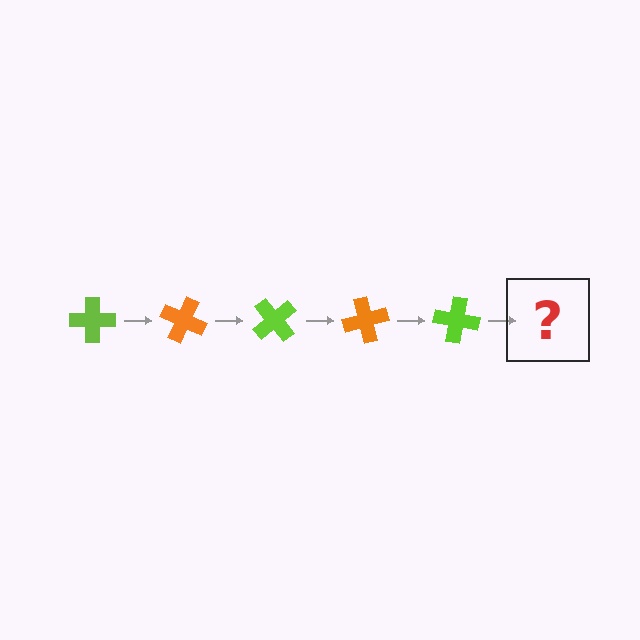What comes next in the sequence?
The next element should be an orange cross, rotated 125 degrees from the start.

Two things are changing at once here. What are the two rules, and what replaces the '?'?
The two rules are that it rotates 25 degrees each step and the color cycles through lime and orange. The '?' should be an orange cross, rotated 125 degrees from the start.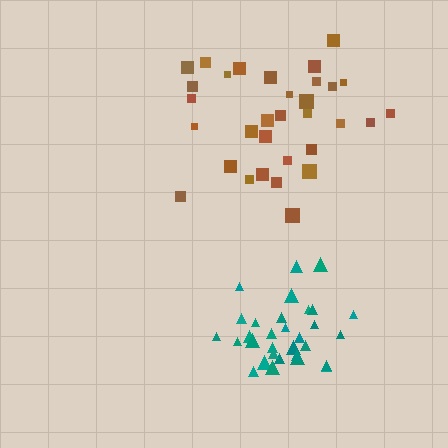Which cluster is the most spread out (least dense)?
Brown.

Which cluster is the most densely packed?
Teal.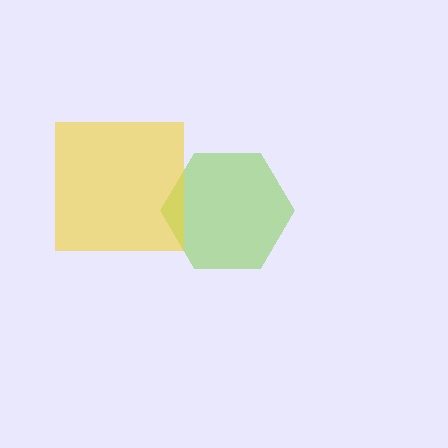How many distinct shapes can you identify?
There are 2 distinct shapes: a lime hexagon, a yellow square.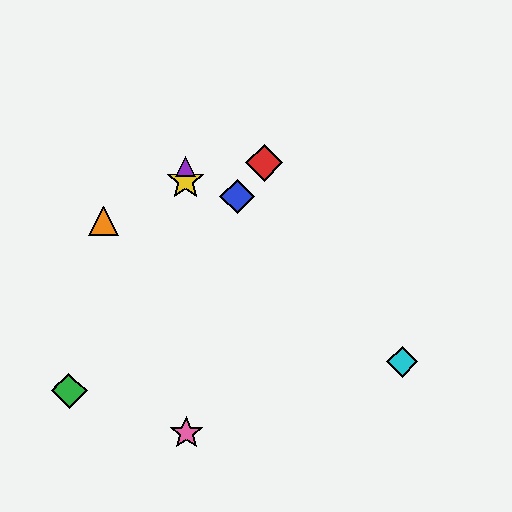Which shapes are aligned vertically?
The yellow star, the purple triangle, the pink star are aligned vertically.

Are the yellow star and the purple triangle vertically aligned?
Yes, both are at x≈185.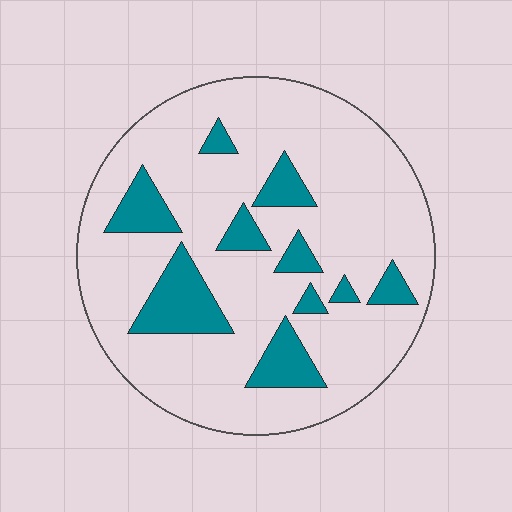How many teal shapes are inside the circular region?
10.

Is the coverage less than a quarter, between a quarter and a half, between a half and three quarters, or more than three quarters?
Less than a quarter.